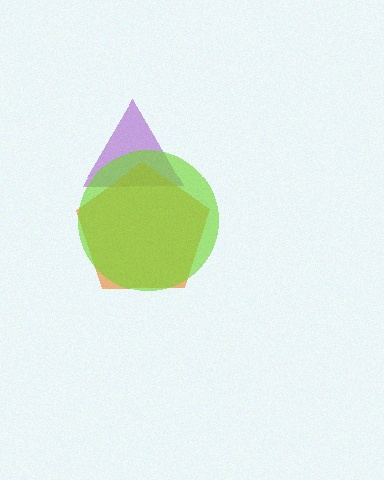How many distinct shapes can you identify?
There are 3 distinct shapes: a purple triangle, an orange pentagon, a lime circle.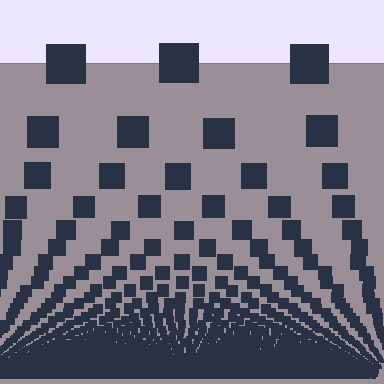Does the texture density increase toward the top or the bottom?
Density increases toward the bottom.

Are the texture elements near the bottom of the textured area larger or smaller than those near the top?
Smaller. The gradient is inverted — elements near the bottom are smaller and denser.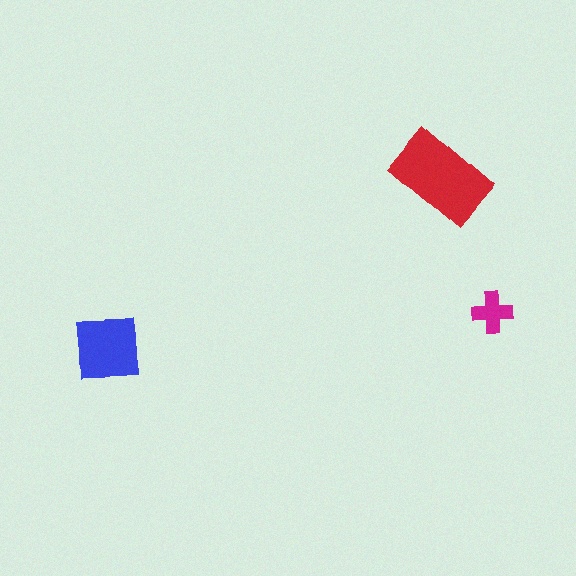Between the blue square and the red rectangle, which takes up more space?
The red rectangle.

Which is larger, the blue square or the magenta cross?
The blue square.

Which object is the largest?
The red rectangle.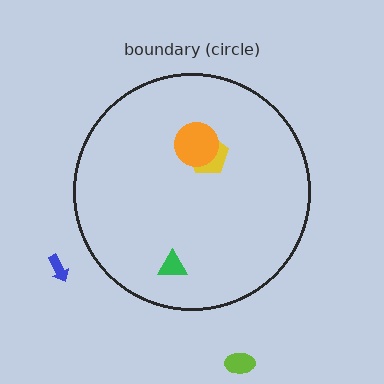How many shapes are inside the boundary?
3 inside, 2 outside.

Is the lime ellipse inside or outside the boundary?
Outside.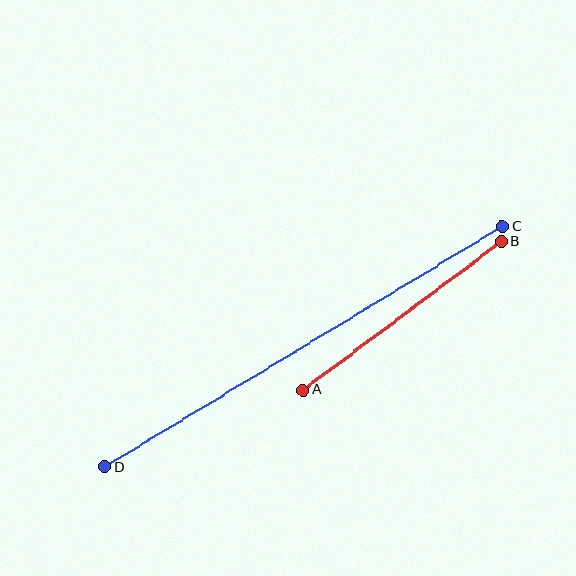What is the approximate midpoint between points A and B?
The midpoint is at approximately (402, 315) pixels.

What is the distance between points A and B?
The distance is approximately 248 pixels.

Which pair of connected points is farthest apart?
Points C and D are farthest apart.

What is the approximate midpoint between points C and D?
The midpoint is at approximately (303, 347) pixels.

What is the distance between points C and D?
The distance is approximately 465 pixels.